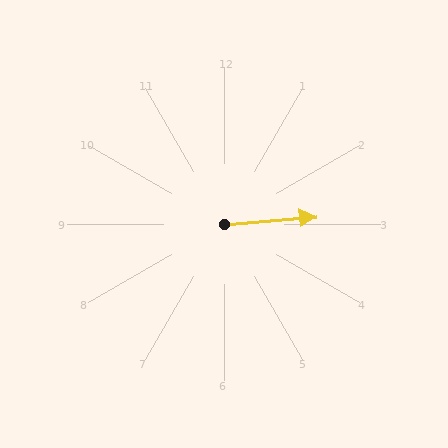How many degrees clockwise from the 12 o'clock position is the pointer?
Approximately 85 degrees.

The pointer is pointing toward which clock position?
Roughly 3 o'clock.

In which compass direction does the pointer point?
East.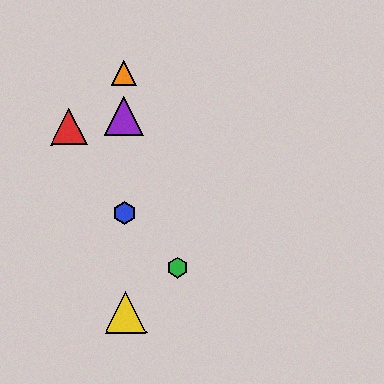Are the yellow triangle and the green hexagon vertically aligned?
No, the yellow triangle is at x≈126 and the green hexagon is at x≈177.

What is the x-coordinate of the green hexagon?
The green hexagon is at x≈177.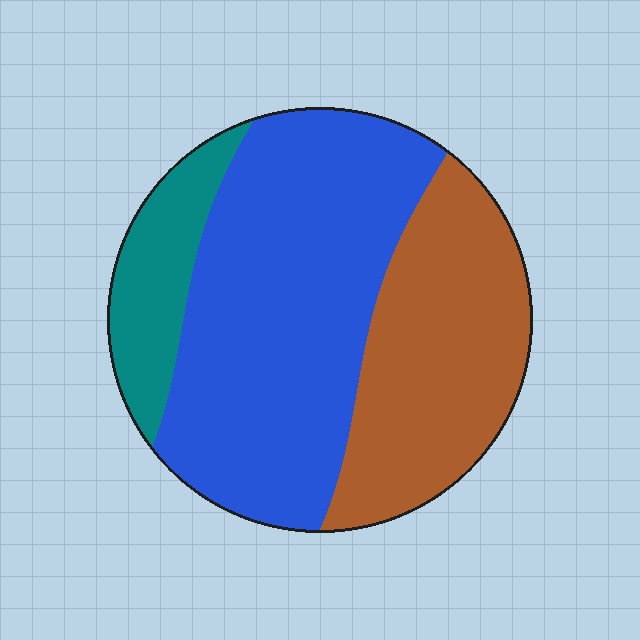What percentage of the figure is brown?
Brown covers about 35% of the figure.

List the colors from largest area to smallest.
From largest to smallest: blue, brown, teal.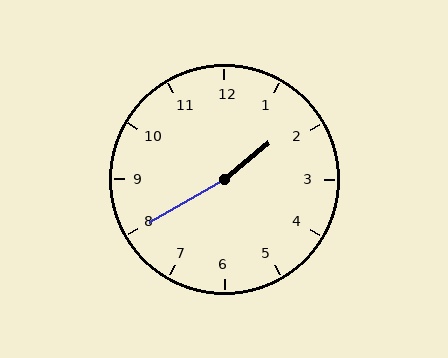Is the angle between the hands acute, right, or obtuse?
It is obtuse.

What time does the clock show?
1:40.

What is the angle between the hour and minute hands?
Approximately 170 degrees.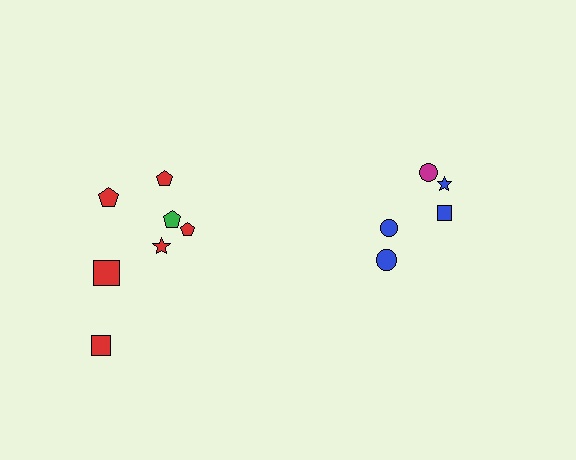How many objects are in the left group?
There are 7 objects.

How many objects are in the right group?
There are 5 objects.